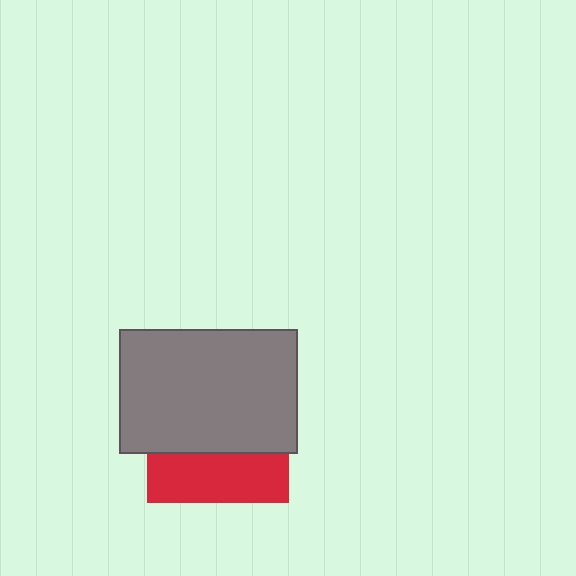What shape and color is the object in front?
The object in front is a gray rectangle.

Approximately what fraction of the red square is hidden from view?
Roughly 65% of the red square is hidden behind the gray rectangle.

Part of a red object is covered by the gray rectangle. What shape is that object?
It is a square.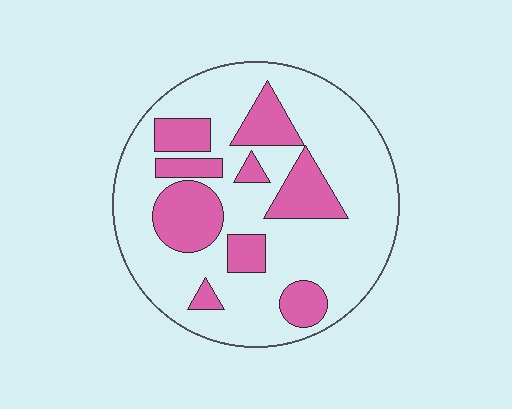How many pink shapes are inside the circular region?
9.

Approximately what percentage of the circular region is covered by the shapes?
Approximately 25%.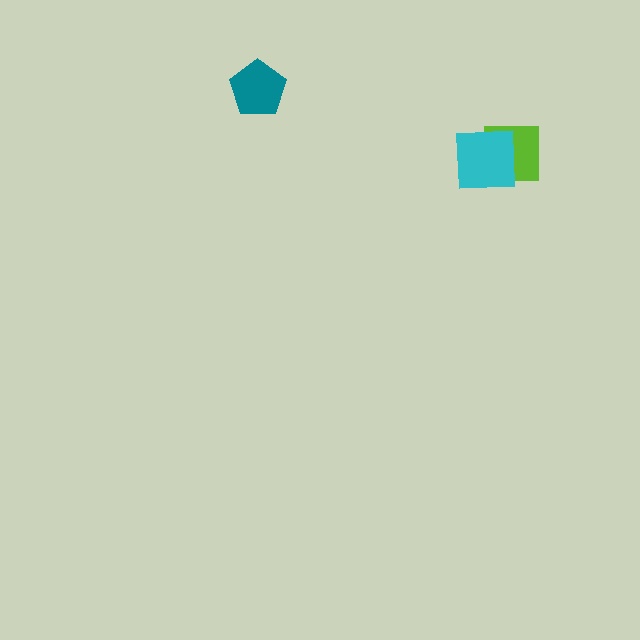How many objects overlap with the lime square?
1 object overlaps with the lime square.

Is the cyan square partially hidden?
No, no other shape covers it.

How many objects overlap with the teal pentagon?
0 objects overlap with the teal pentagon.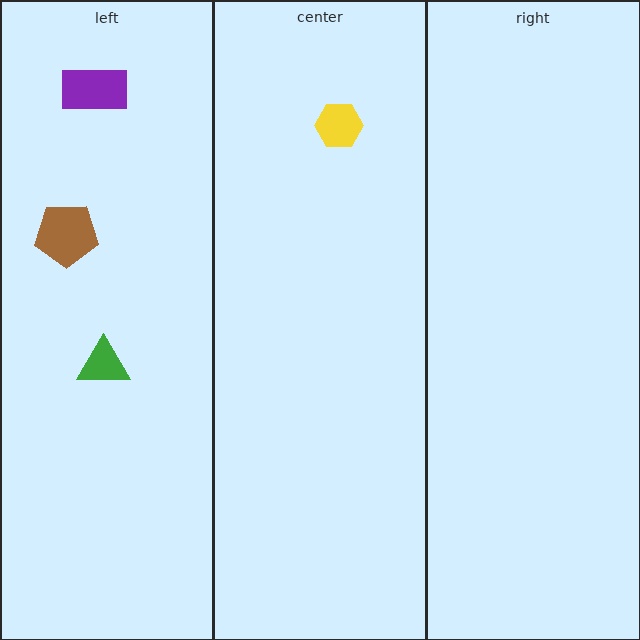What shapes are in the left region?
The brown pentagon, the green triangle, the purple rectangle.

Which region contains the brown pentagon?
The left region.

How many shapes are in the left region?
3.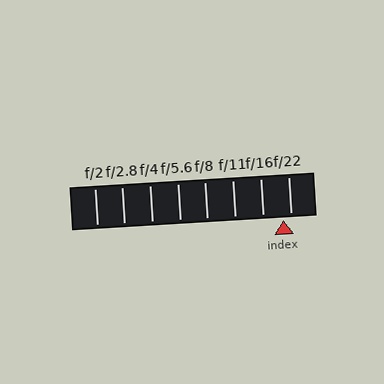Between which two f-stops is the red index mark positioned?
The index mark is between f/16 and f/22.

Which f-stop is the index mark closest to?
The index mark is closest to f/22.